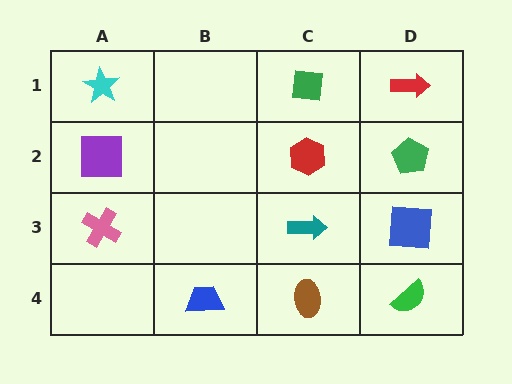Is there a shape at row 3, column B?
No, that cell is empty.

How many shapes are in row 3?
3 shapes.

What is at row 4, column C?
A brown ellipse.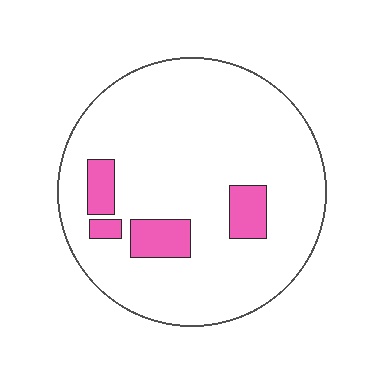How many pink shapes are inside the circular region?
4.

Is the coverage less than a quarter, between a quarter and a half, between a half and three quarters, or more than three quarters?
Less than a quarter.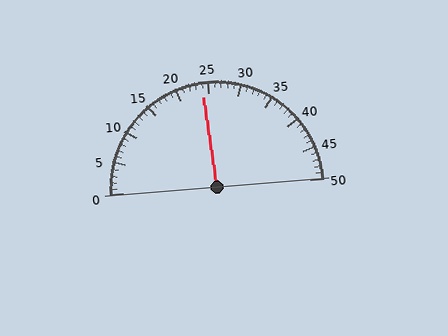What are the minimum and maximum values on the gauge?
The gauge ranges from 0 to 50.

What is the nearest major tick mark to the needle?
The nearest major tick mark is 25.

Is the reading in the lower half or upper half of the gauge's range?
The reading is in the lower half of the range (0 to 50).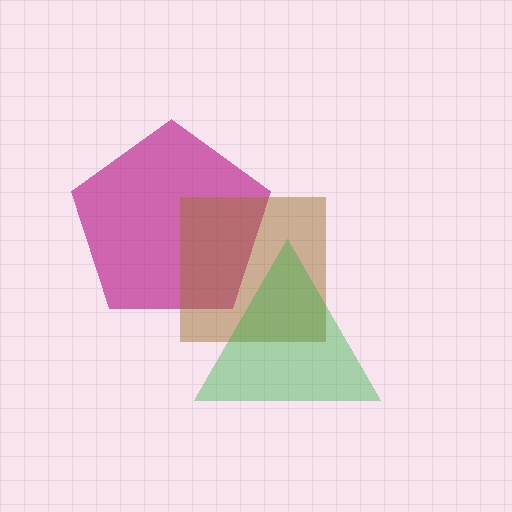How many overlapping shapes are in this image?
There are 3 overlapping shapes in the image.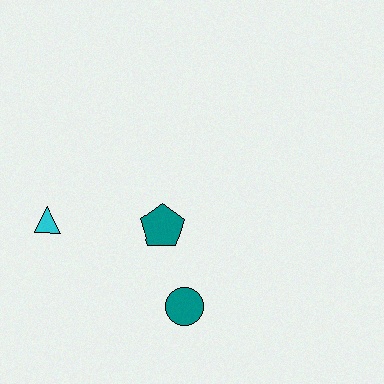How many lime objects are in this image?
There are no lime objects.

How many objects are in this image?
There are 3 objects.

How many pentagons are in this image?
There is 1 pentagon.